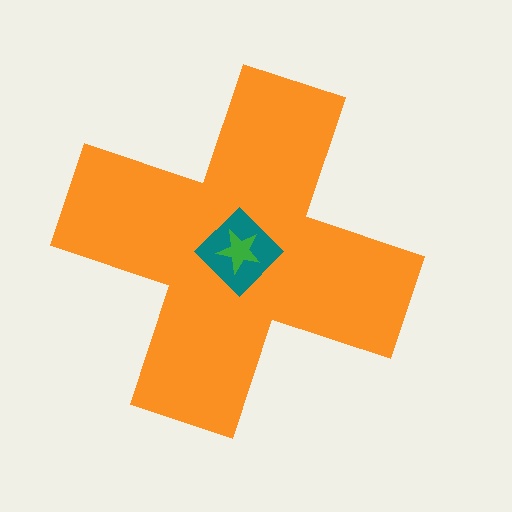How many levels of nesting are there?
3.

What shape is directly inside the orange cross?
The teal diamond.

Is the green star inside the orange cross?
Yes.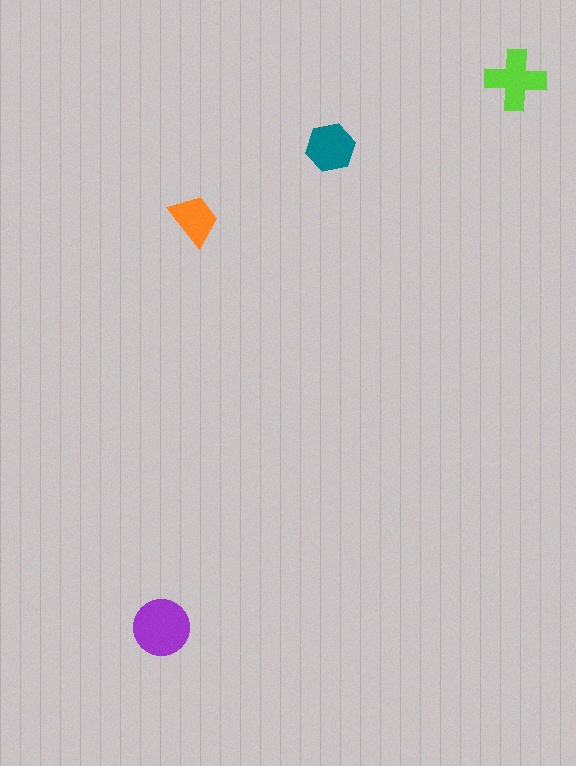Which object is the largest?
The purple circle.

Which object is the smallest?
The orange trapezoid.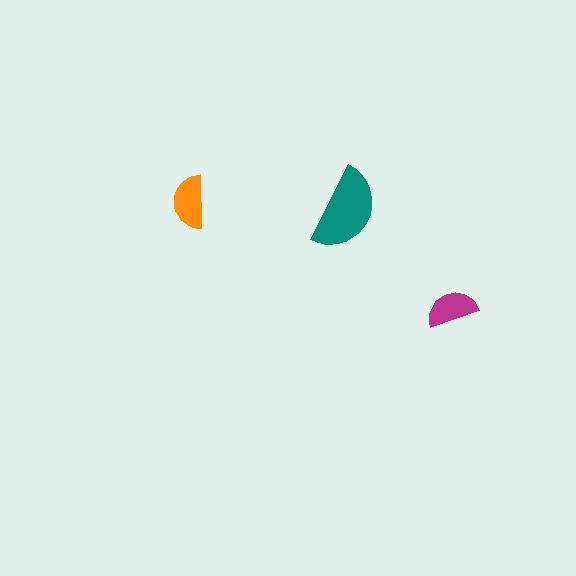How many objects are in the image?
There are 3 objects in the image.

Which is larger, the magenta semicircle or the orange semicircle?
The orange one.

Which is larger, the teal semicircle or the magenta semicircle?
The teal one.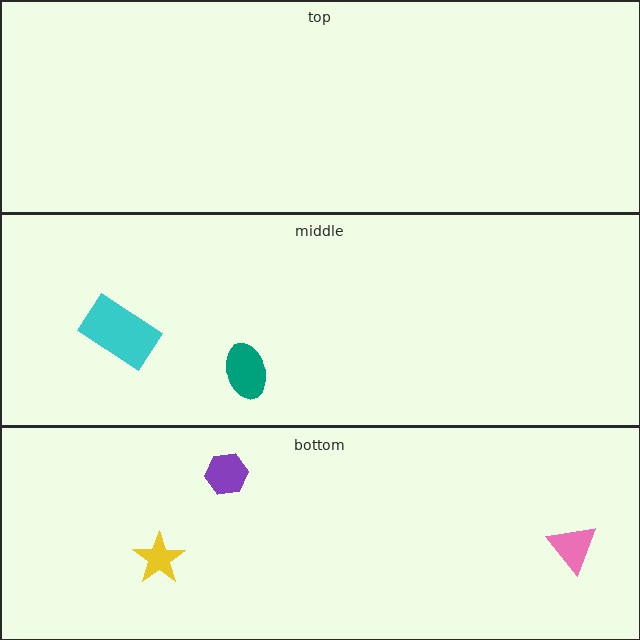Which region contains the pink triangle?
The bottom region.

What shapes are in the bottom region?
The purple hexagon, the pink triangle, the yellow star.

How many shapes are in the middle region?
2.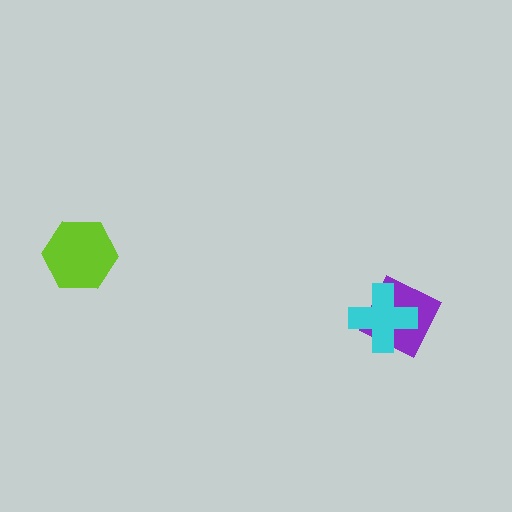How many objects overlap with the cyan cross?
1 object overlaps with the cyan cross.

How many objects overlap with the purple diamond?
1 object overlaps with the purple diamond.